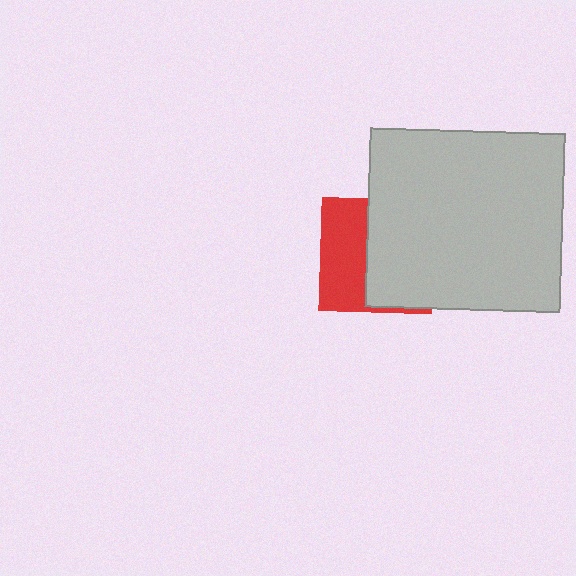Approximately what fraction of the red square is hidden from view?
Roughly 58% of the red square is hidden behind the light gray rectangle.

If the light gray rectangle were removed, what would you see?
You would see the complete red square.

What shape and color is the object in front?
The object in front is a light gray rectangle.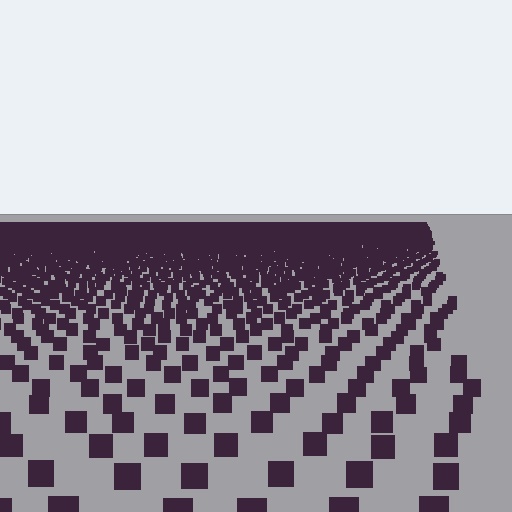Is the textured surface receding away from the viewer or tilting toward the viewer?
The surface is receding away from the viewer. Texture elements get smaller and denser toward the top.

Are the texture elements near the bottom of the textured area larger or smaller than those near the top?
Larger. Near the bottom, elements are closer to the viewer and appear at a bigger on-screen size.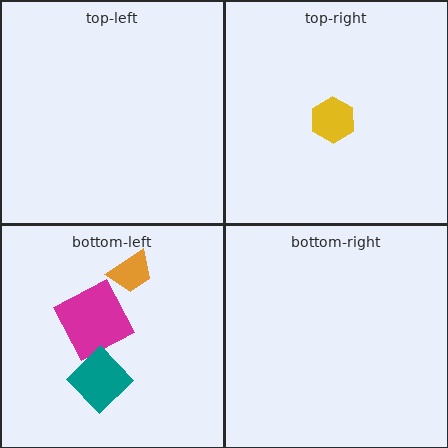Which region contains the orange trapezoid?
The bottom-left region.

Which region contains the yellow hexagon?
The top-right region.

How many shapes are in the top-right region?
1.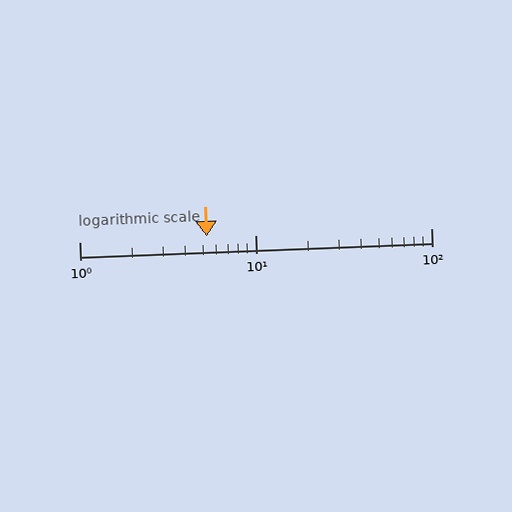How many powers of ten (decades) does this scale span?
The scale spans 2 decades, from 1 to 100.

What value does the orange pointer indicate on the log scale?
The pointer indicates approximately 5.3.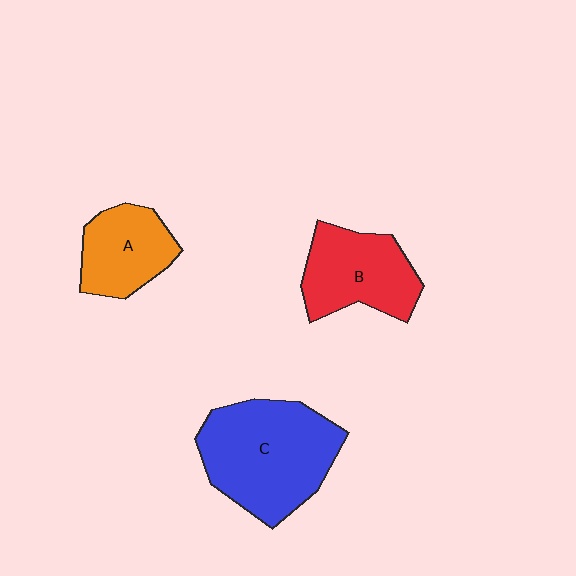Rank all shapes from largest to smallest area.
From largest to smallest: C (blue), B (red), A (orange).